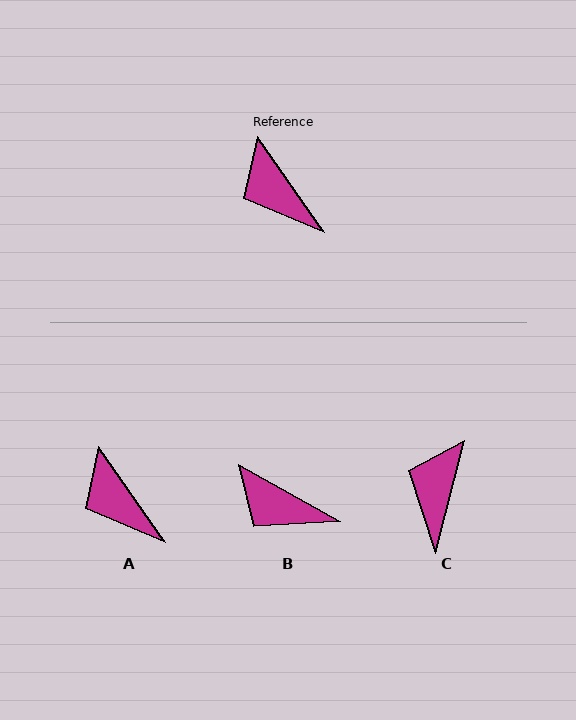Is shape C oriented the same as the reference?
No, it is off by about 49 degrees.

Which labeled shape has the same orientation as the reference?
A.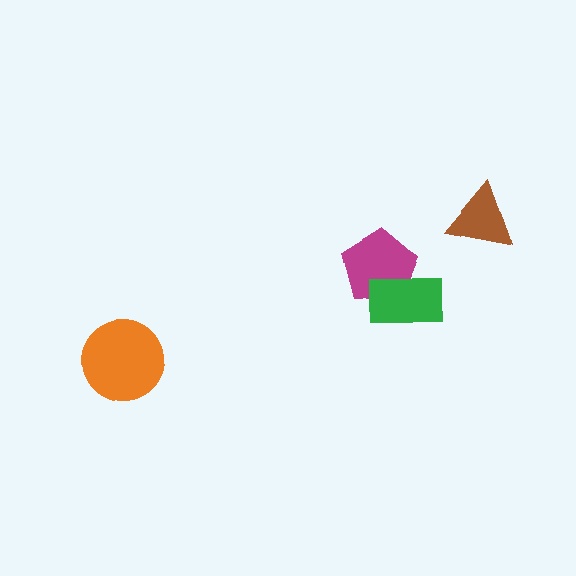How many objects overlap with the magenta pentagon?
1 object overlaps with the magenta pentagon.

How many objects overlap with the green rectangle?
1 object overlaps with the green rectangle.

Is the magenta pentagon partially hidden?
Yes, it is partially covered by another shape.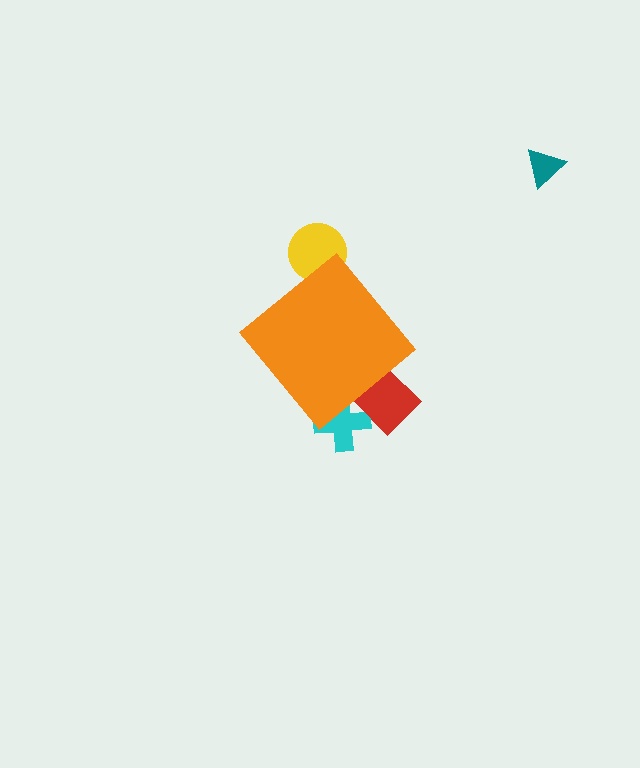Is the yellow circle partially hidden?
Yes, the yellow circle is partially hidden behind the orange diamond.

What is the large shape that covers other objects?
An orange diamond.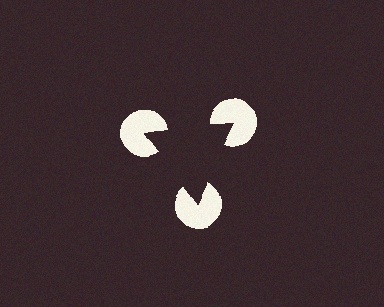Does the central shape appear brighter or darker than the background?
It typically appears slightly darker than the background, even though no actual brightness change is drawn.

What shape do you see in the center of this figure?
An illusory triangle — its edges are inferred from the aligned wedge cuts in the pac-man discs, not physically drawn.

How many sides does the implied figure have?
3 sides.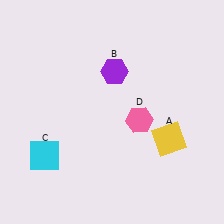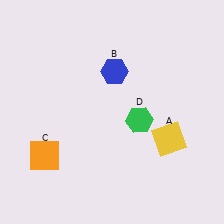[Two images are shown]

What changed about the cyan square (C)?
In Image 1, C is cyan. In Image 2, it changed to orange.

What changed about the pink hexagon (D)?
In Image 1, D is pink. In Image 2, it changed to green.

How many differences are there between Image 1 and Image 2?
There are 3 differences between the two images.